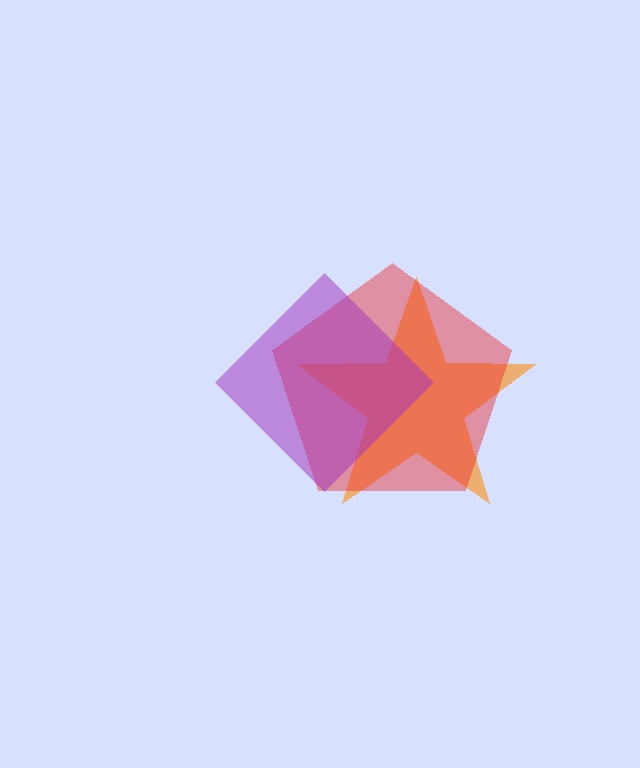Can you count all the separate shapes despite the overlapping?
Yes, there are 3 separate shapes.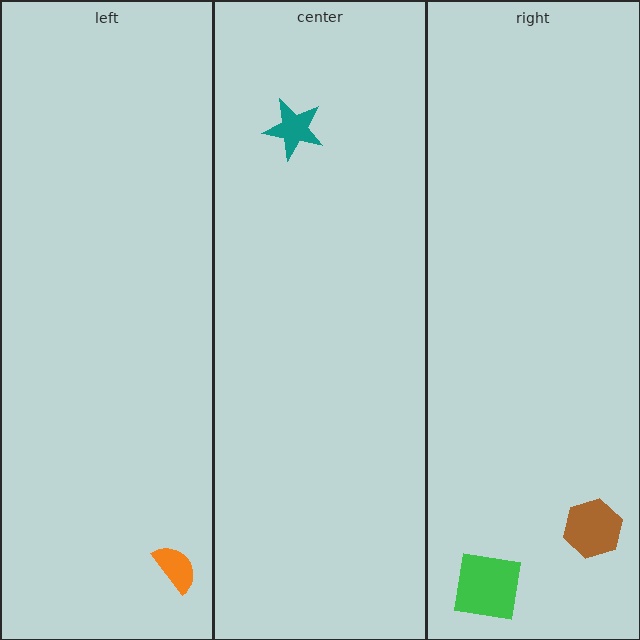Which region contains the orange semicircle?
The left region.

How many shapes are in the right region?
2.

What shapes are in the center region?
The teal star.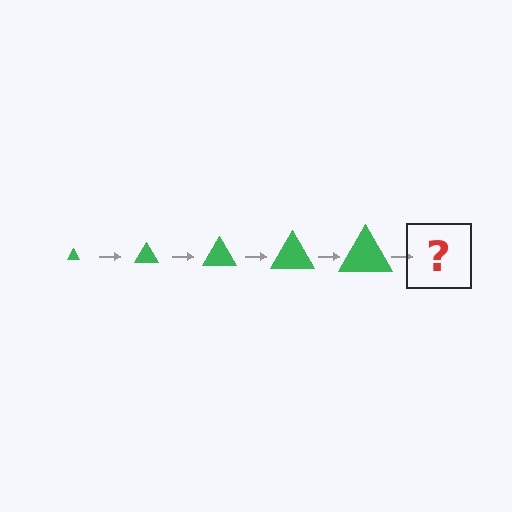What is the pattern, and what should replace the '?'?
The pattern is that the triangle gets progressively larger each step. The '?' should be a green triangle, larger than the previous one.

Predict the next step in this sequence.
The next step is a green triangle, larger than the previous one.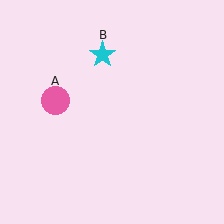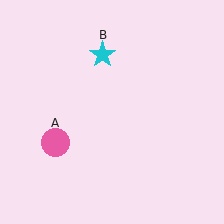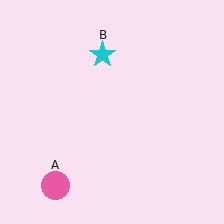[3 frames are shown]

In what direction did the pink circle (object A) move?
The pink circle (object A) moved down.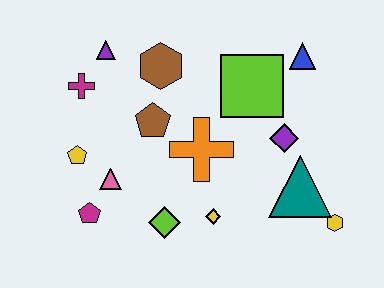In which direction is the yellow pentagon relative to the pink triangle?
The yellow pentagon is to the left of the pink triangle.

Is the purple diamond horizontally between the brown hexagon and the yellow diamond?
No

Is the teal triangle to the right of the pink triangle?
Yes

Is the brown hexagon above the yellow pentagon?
Yes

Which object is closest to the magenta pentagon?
The pink triangle is closest to the magenta pentagon.